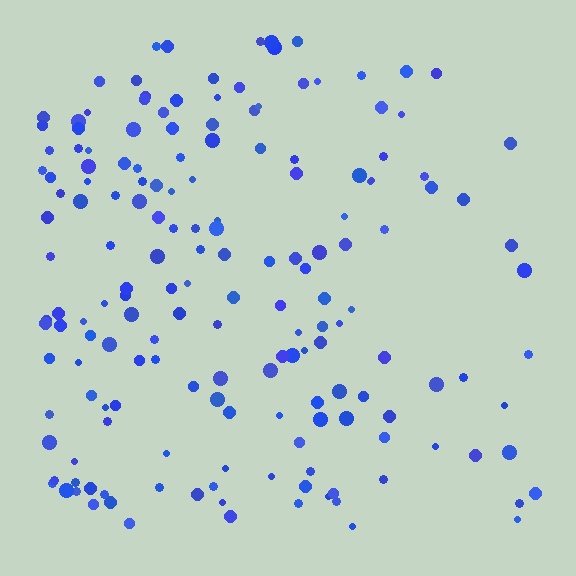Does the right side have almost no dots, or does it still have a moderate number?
Still a moderate number, just noticeably fewer than the left.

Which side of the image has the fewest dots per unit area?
The right.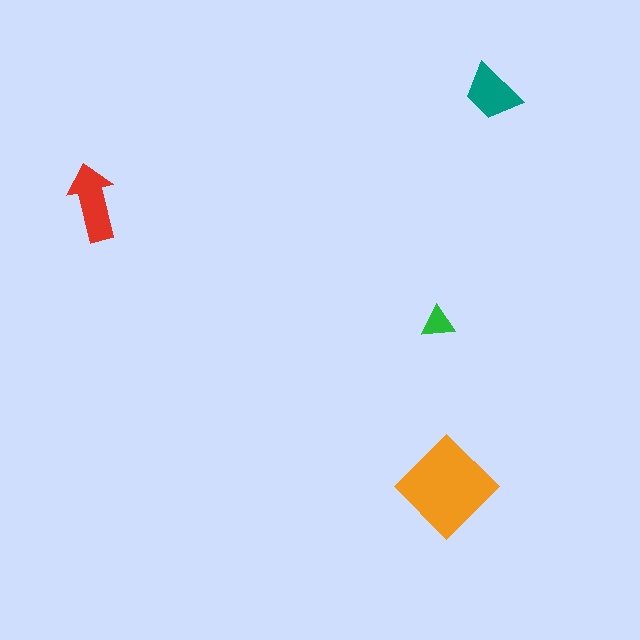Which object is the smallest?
The green triangle.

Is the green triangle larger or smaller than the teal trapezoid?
Smaller.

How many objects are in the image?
There are 4 objects in the image.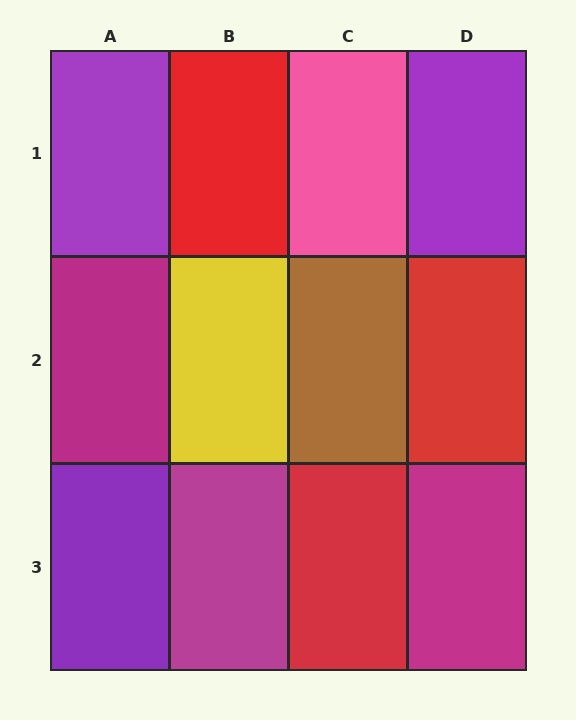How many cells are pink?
1 cell is pink.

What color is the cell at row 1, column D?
Purple.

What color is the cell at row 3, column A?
Purple.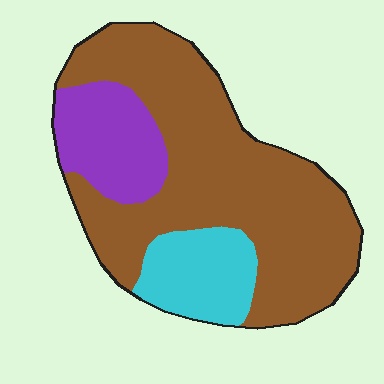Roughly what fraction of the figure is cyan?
Cyan takes up about one sixth (1/6) of the figure.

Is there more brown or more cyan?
Brown.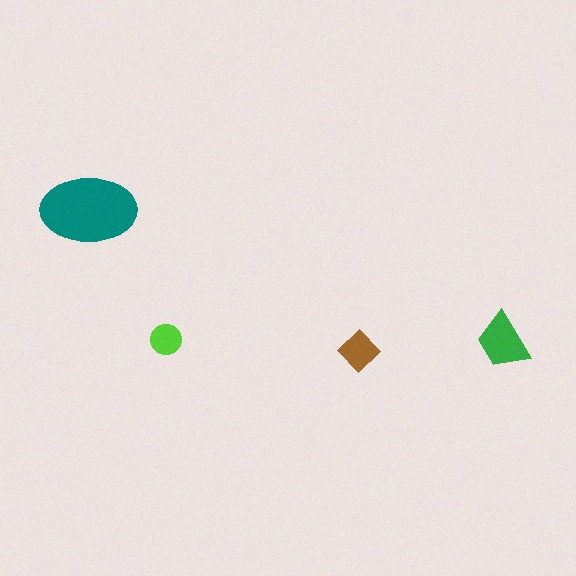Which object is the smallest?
The lime circle.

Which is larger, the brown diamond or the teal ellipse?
The teal ellipse.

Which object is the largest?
The teal ellipse.